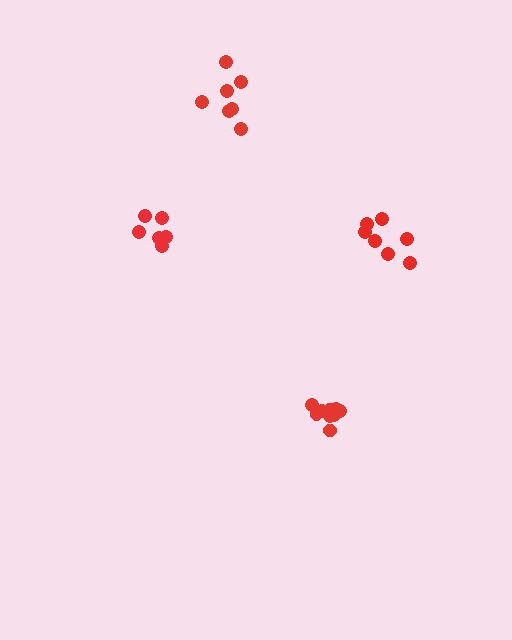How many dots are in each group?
Group 1: 7 dots, Group 2: 6 dots, Group 3: 10 dots, Group 4: 7 dots (30 total).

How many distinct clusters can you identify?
There are 4 distinct clusters.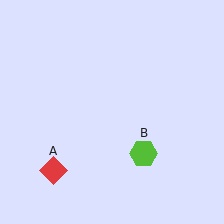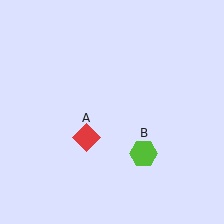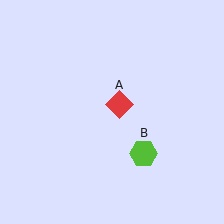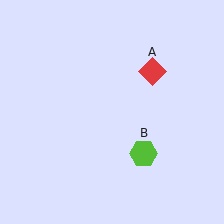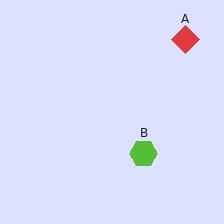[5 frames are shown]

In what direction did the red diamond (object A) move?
The red diamond (object A) moved up and to the right.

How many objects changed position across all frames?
1 object changed position: red diamond (object A).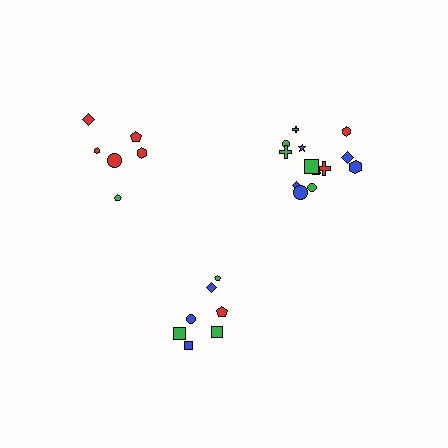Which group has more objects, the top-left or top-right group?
The top-right group.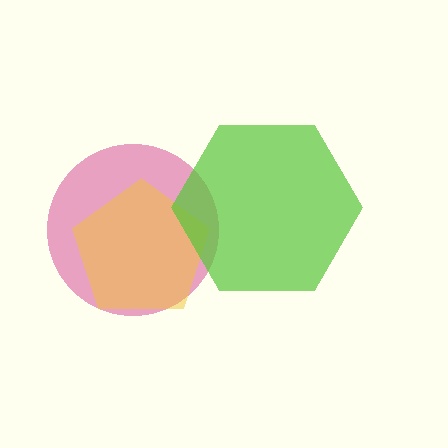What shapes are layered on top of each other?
The layered shapes are: a pink circle, a yellow pentagon, a lime hexagon.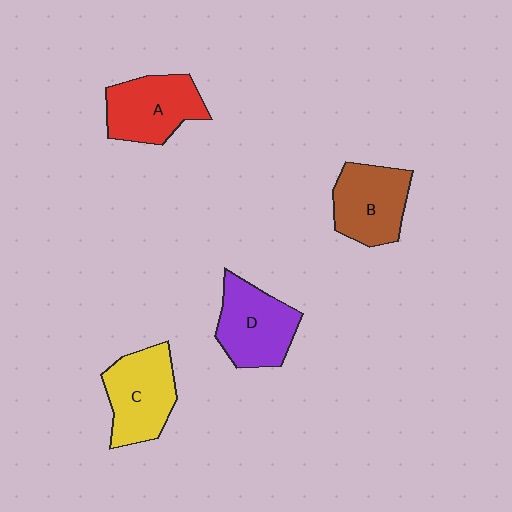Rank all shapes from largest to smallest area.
From largest to smallest: C (yellow), D (purple), A (red), B (brown).